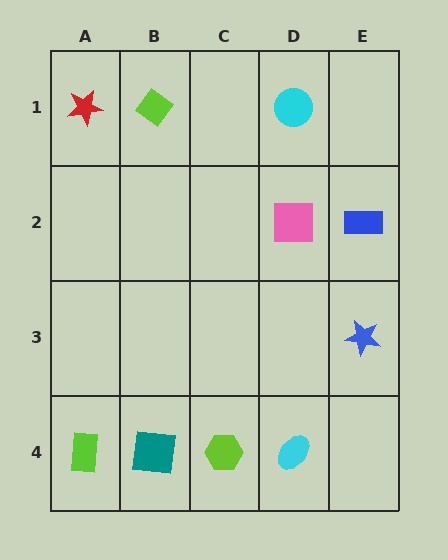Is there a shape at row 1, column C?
No, that cell is empty.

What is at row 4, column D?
A cyan ellipse.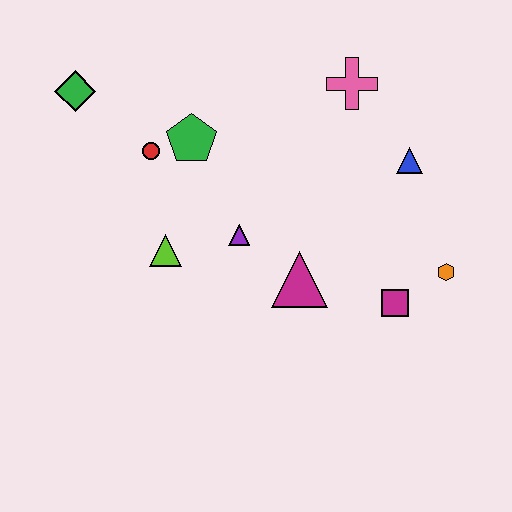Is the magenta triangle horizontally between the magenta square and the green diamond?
Yes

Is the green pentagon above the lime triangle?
Yes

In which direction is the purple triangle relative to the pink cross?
The purple triangle is below the pink cross.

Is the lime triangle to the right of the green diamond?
Yes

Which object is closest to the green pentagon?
The red circle is closest to the green pentagon.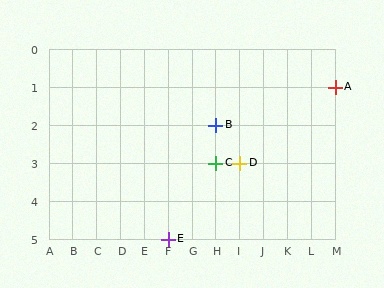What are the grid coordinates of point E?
Point E is at grid coordinates (F, 5).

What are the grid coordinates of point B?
Point B is at grid coordinates (H, 2).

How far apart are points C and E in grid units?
Points C and E are 2 columns and 2 rows apart (about 2.8 grid units diagonally).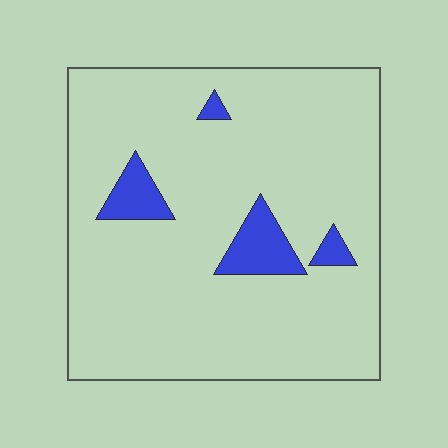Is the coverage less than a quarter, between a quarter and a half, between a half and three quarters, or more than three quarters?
Less than a quarter.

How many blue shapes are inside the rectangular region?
4.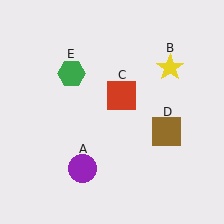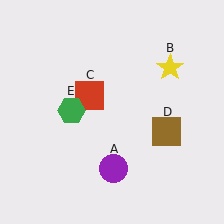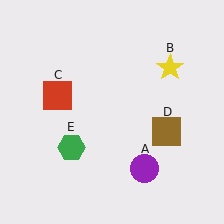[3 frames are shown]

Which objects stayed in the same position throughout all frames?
Yellow star (object B) and brown square (object D) remained stationary.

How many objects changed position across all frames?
3 objects changed position: purple circle (object A), red square (object C), green hexagon (object E).